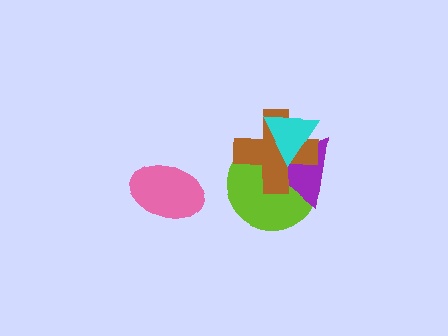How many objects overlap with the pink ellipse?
0 objects overlap with the pink ellipse.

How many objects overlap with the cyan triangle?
3 objects overlap with the cyan triangle.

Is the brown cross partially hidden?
Yes, it is partially covered by another shape.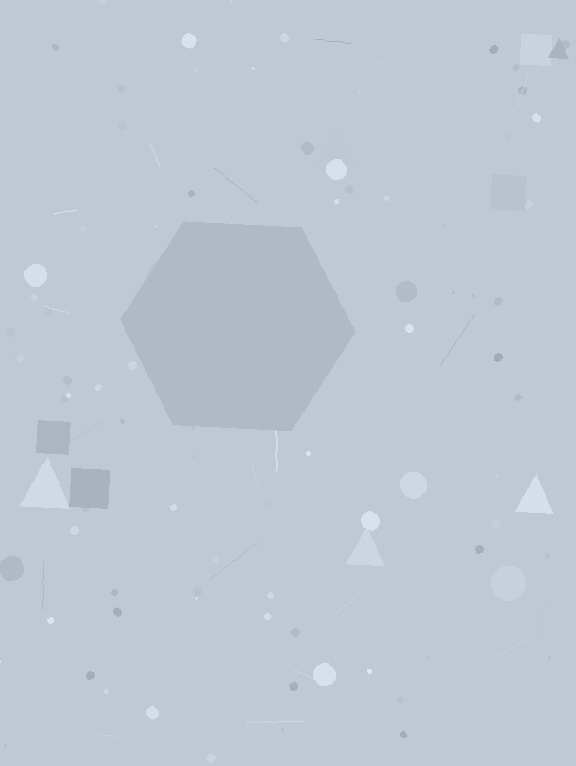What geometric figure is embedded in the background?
A hexagon is embedded in the background.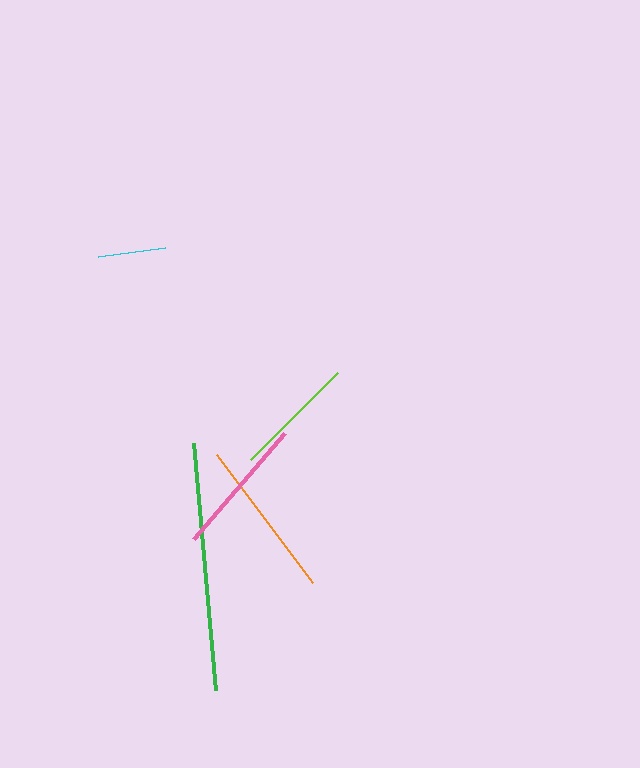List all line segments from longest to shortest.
From longest to shortest: green, orange, pink, lime, cyan.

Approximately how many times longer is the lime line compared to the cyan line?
The lime line is approximately 1.8 times the length of the cyan line.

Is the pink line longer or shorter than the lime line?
The pink line is longer than the lime line.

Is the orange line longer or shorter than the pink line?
The orange line is longer than the pink line.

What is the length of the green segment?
The green segment is approximately 248 pixels long.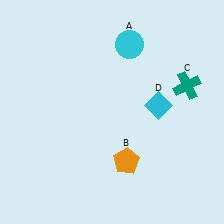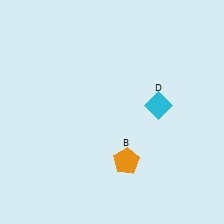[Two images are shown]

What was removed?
The cyan circle (A), the teal cross (C) were removed in Image 2.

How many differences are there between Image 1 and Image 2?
There are 2 differences between the two images.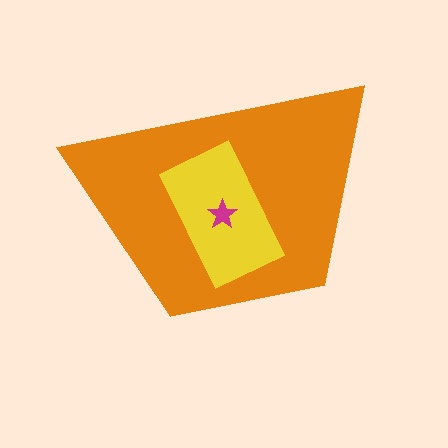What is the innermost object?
The magenta star.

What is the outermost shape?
The orange trapezoid.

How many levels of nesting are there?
3.